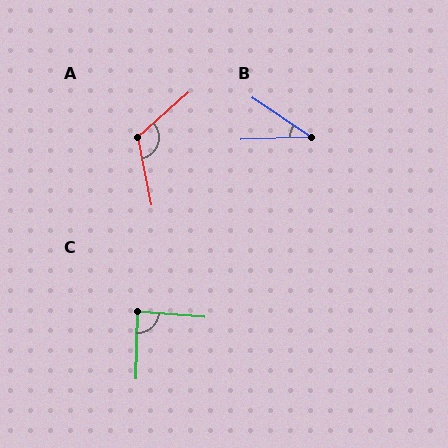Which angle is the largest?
A, at approximately 121 degrees.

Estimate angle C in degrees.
Approximately 87 degrees.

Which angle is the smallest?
B, at approximately 36 degrees.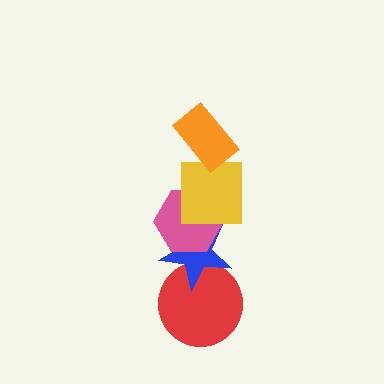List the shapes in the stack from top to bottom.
From top to bottom: the orange rectangle, the yellow square, the pink hexagon, the blue star, the red circle.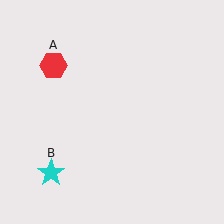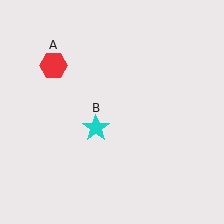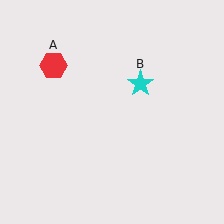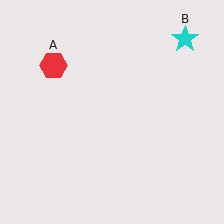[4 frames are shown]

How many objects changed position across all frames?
1 object changed position: cyan star (object B).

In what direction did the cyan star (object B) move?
The cyan star (object B) moved up and to the right.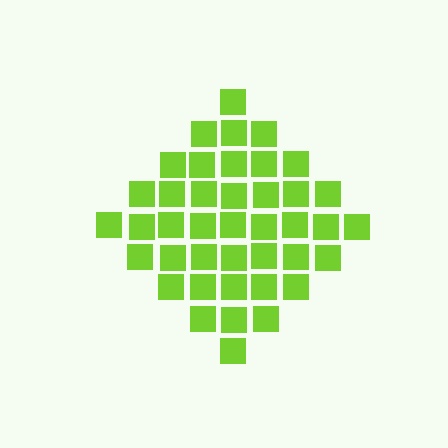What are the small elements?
The small elements are squares.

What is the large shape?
The large shape is a diamond.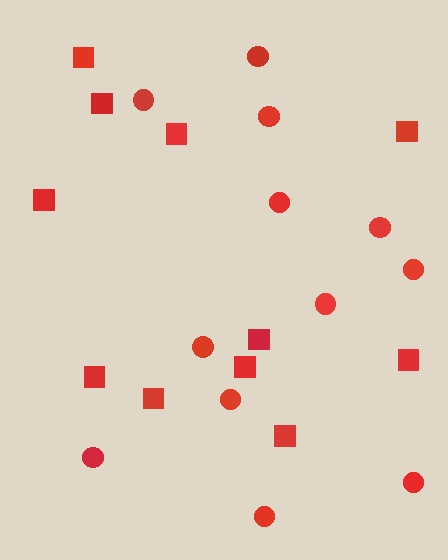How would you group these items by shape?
There are 2 groups: one group of circles (12) and one group of squares (11).